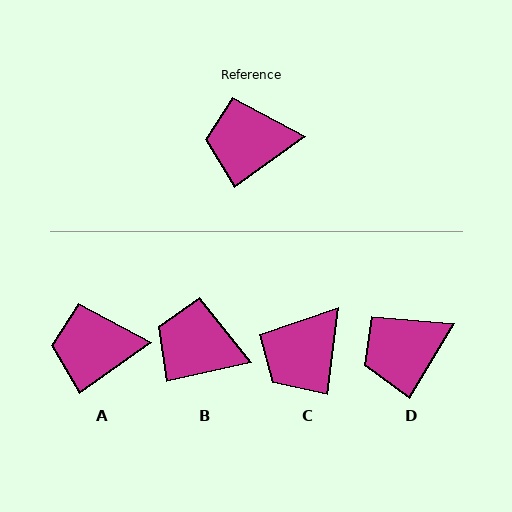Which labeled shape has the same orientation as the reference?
A.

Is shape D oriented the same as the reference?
No, it is off by about 24 degrees.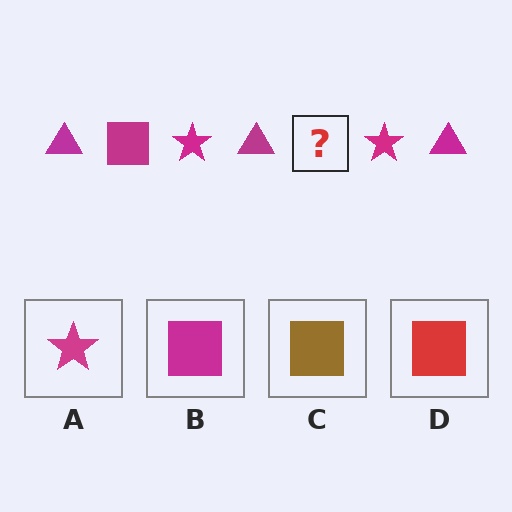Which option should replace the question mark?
Option B.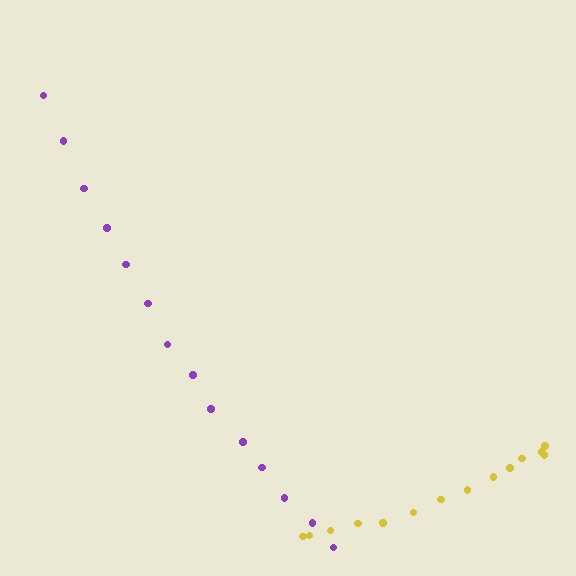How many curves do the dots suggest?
There are 2 distinct paths.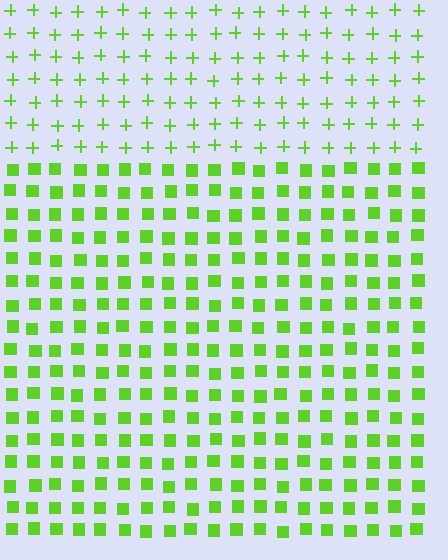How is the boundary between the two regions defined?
The boundary is defined by a change in element shape: squares inside vs. plus signs outside. All elements share the same color and spacing.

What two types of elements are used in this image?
The image uses squares inside the rectangle region and plus signs outside it.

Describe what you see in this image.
The image is filled with small lime elements arranged in a uniform grid. A rectangle-shaped region contains squares, while the surrounding area contains plus signs. The boundary is defined purely by the change in element shape.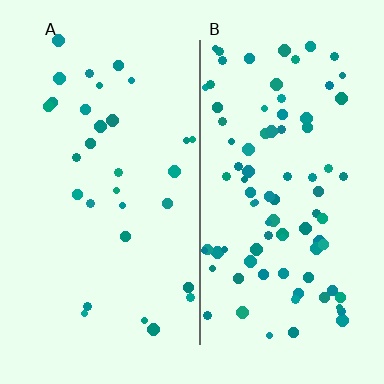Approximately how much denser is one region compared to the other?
Approximately 2.9× — region B over region A.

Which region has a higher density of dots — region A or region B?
B (the right).